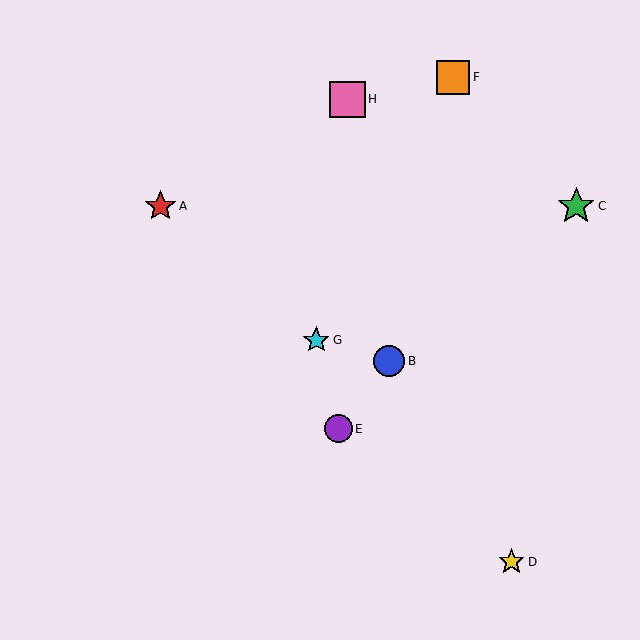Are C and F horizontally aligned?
No, C is at y≈206 and F is at y≈77.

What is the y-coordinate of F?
Object F is at y≈77.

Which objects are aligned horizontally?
Objects A, C are aligned horizontally.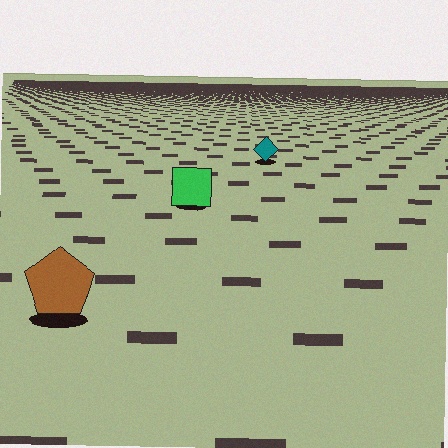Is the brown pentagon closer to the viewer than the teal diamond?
Yes. The brown pentagon is closer — you can tell from the texture gradient: the ground texture is coarser near it.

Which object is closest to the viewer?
The brown pentagon is closest. The texture marks near it are larger and more spread out.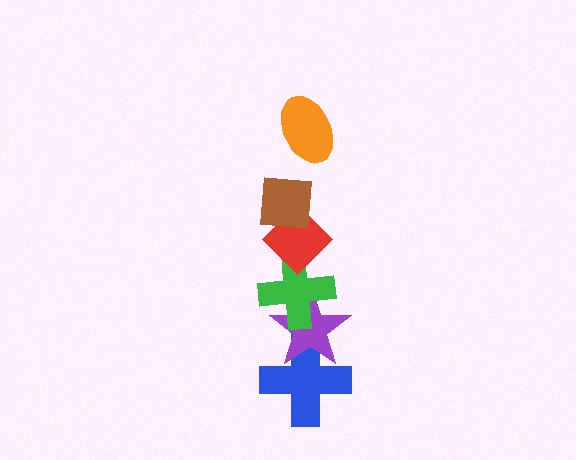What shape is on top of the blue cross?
The purple star is on top of the blue cross.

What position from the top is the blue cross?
The blue cross is 6th from the top.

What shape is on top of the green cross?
The red diamond is on top of the green cross.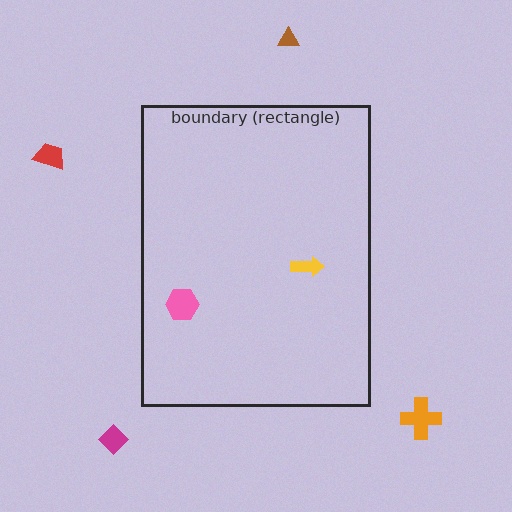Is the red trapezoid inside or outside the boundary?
Outside.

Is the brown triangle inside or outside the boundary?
Outside.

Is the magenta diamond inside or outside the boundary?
Outside.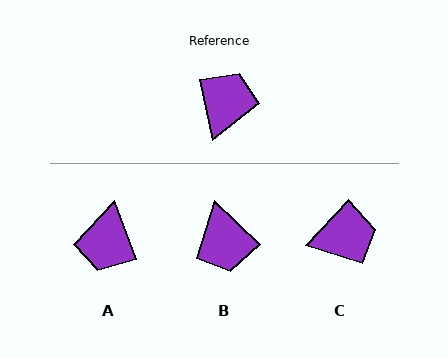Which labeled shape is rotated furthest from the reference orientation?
A, about 172 degrees away.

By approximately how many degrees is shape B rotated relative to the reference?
Approximately 146 degrees clockwise.